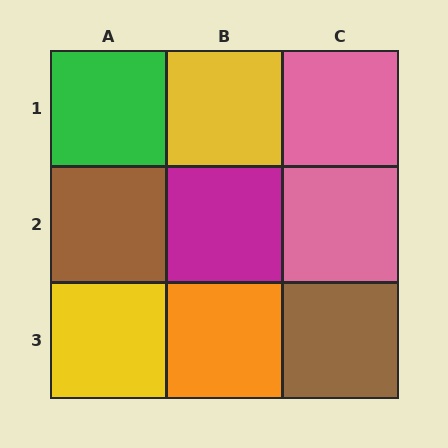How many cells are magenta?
1 cell is magenta.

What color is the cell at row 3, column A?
Yellow.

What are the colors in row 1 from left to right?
Green, yellow, pink.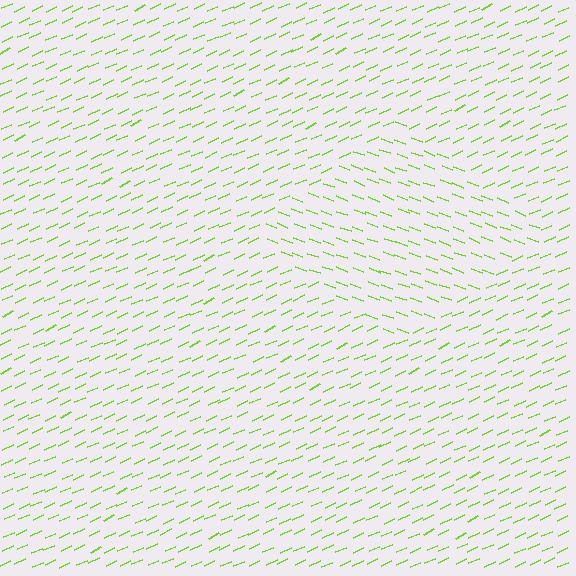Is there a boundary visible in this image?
Yes, there is a texture boundary formed by a change in line orientation.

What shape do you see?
I see a diamond.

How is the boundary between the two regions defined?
The boundary is defined purely by a change in line orientation (approximately 45 degrees difference). All lines are the same color and thickness.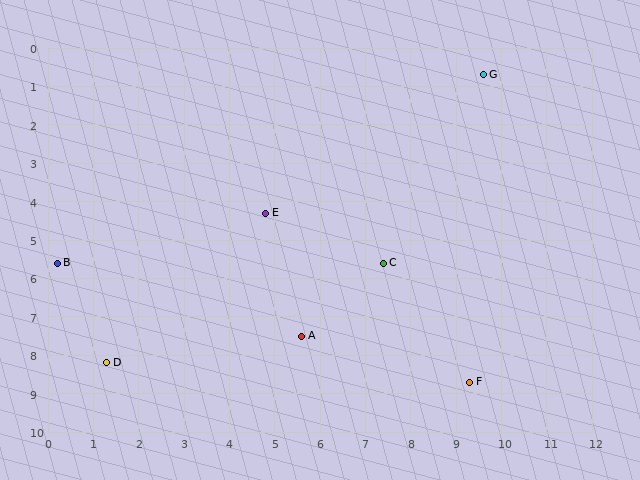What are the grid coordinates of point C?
Point C is at approximately (7.4, 5.6).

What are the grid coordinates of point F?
Point F is at approximately (9.3, 8.7).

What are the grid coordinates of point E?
Point E is at approximately (4.8, 4.3).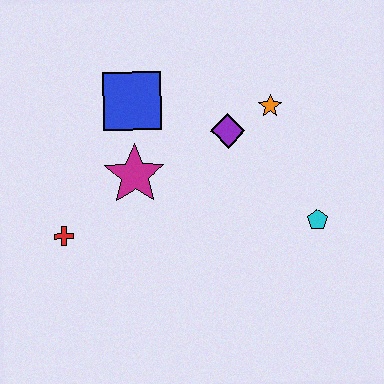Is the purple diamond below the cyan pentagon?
No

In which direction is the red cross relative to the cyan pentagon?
The red cross is to the left of the cyan pentagon.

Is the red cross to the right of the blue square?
No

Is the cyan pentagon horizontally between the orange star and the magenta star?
No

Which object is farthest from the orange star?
The red cross is farthest from the orange star.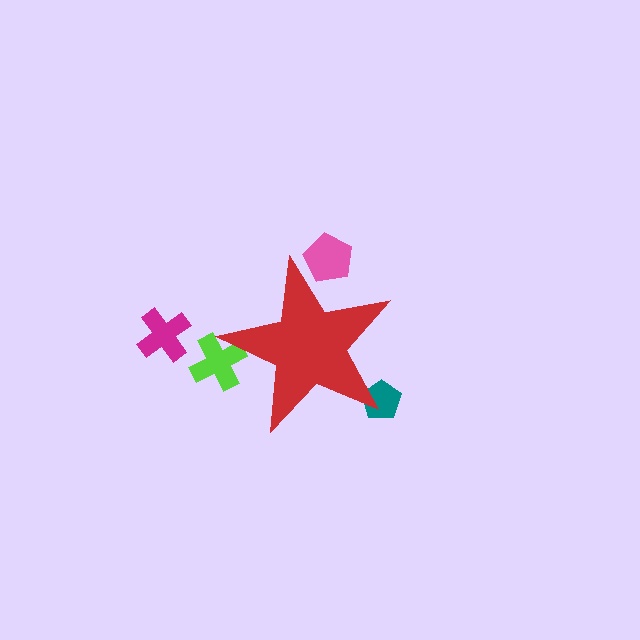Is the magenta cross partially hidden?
No, the magenta cross is fully visible.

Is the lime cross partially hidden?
Yes, the lime cross is partially hidden behind the red star.